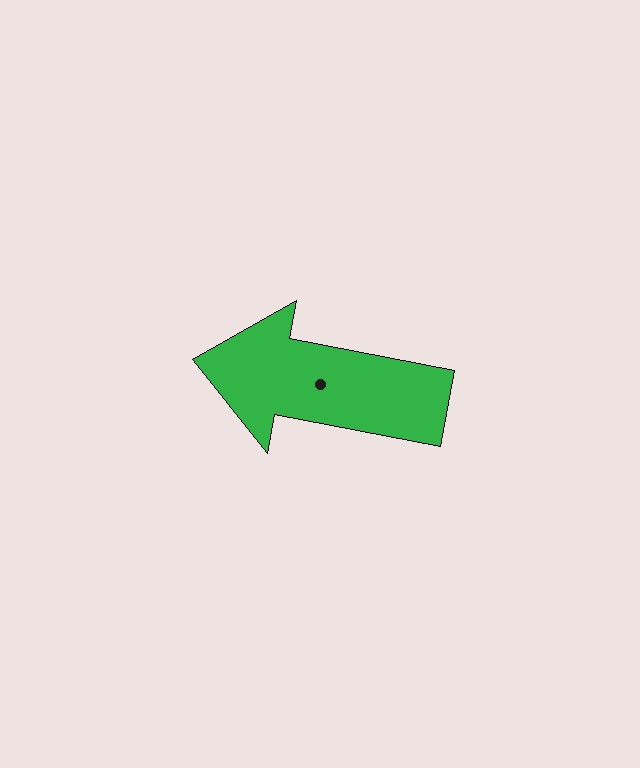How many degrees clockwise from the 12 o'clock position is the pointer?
Approximately 281 degrees.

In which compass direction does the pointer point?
West.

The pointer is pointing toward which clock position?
Roughly 9 o'clock.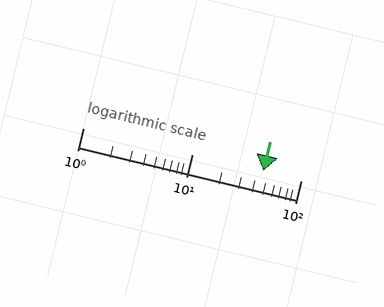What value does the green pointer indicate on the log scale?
The pointer indicates approximately 45.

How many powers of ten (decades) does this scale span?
The scale spans 2 decades, from 1 to 100.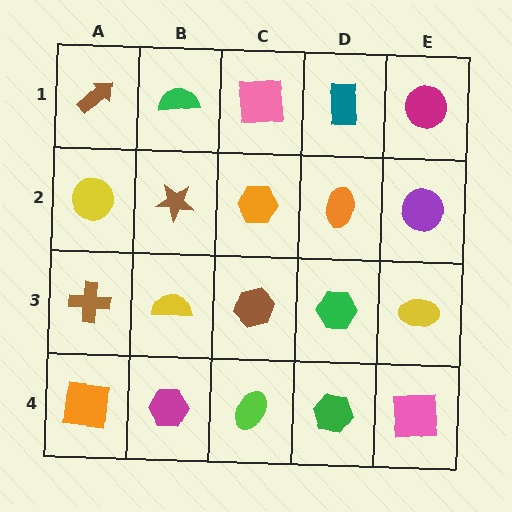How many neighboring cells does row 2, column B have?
4.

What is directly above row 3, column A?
A yellow circle.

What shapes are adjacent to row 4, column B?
A yellow semicircle (row 3, column B), an orange square (row 4, column A), a lime ellipse (row 4, column C).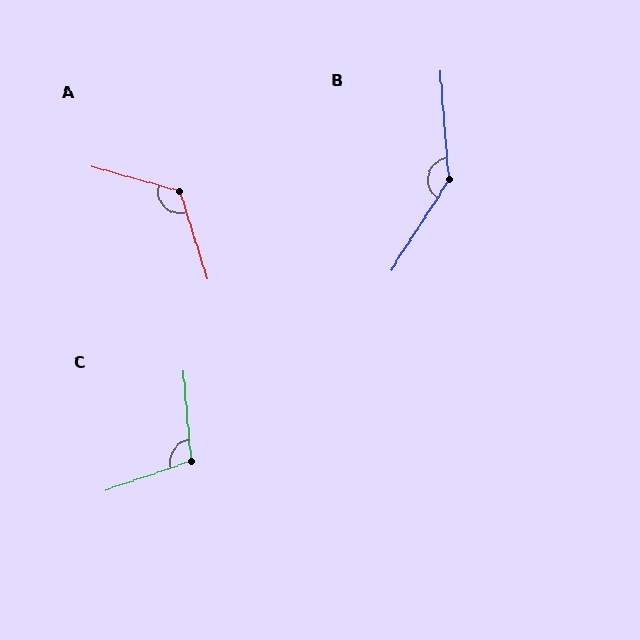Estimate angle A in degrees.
Approximately 124 degrees.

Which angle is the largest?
B, at approximately 143 degrees.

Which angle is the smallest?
C, at approximately 104 degrees.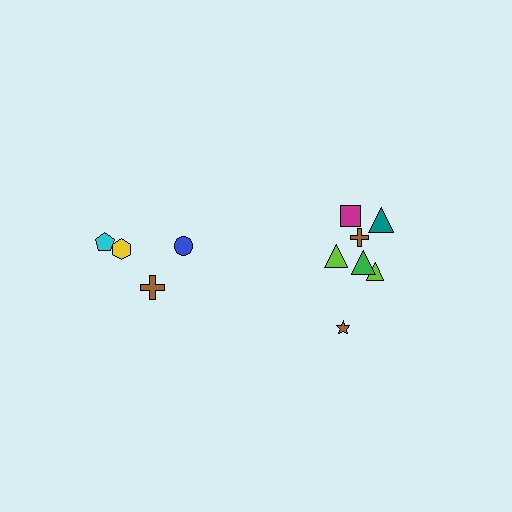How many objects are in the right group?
There are 7 objects.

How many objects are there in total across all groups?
There are 11 objects.